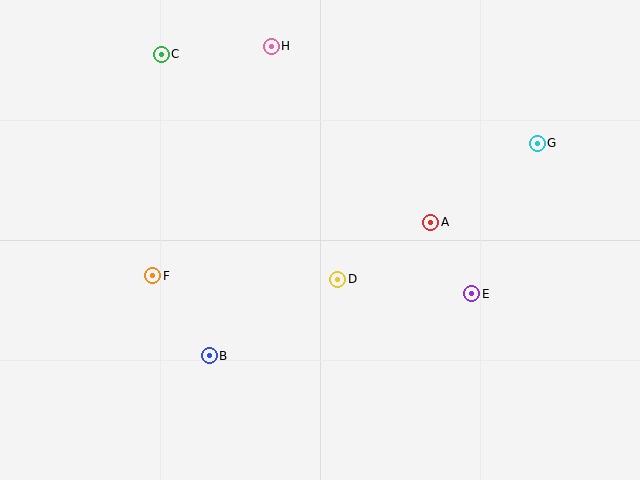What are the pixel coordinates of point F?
Point F is at (153, 276).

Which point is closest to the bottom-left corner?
Point B is closest to the bottom-left corner.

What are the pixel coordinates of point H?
Point H is at (271, 46).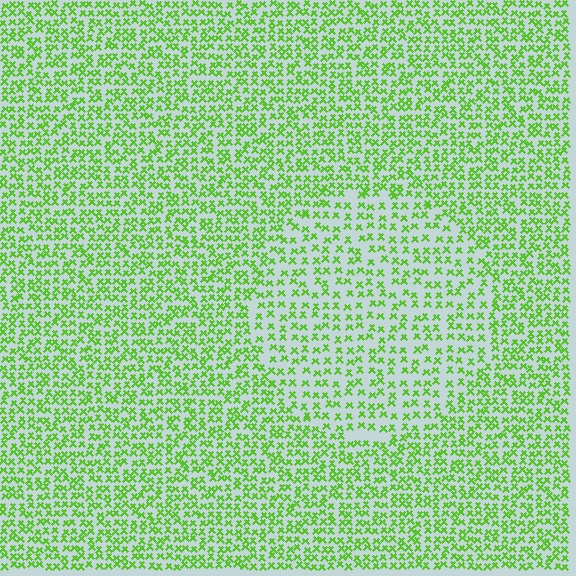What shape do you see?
I see a circle.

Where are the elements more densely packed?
The elements are more densely packed outside the circle boundary.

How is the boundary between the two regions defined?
The boundary is defined by a change in element density (approximately 1.6x ratio). All elements are the same color, size, and shape.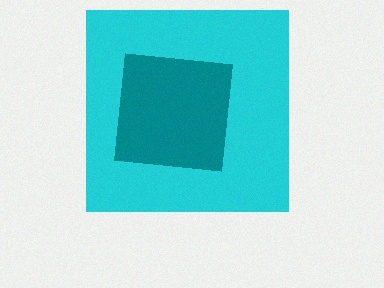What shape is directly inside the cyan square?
The teal square.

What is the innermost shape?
The teal square.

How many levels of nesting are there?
2.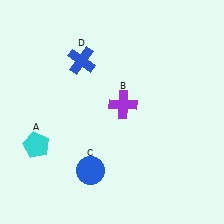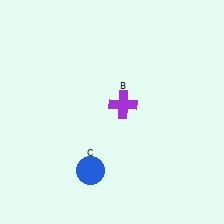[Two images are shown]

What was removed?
The cyan pentagon (A), the blue cross (D) were removed in Image 2.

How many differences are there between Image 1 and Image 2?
There are 2 differences between the two images.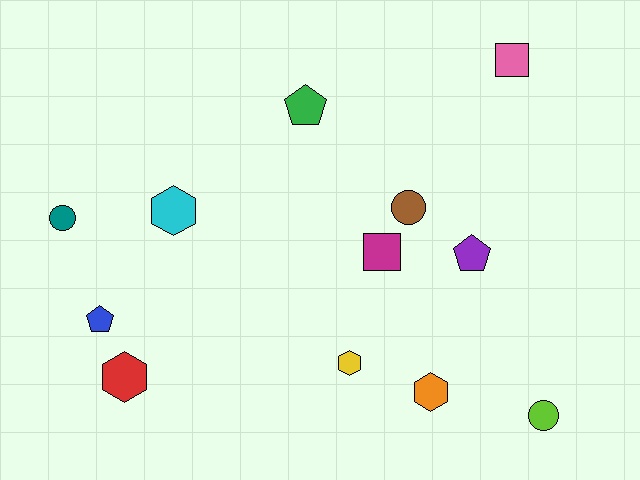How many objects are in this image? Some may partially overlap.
There are 12 objects.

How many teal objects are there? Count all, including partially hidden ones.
There is 1 teal object.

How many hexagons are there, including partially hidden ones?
There are 4 hexagons.